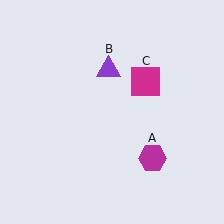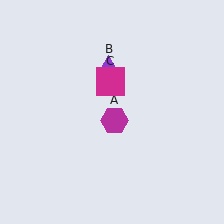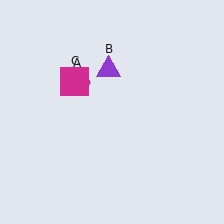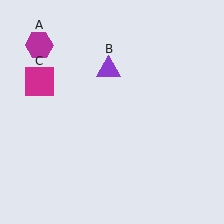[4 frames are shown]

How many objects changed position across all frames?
2 objects changed position: magenta hexagon (object A), magenta square (object C).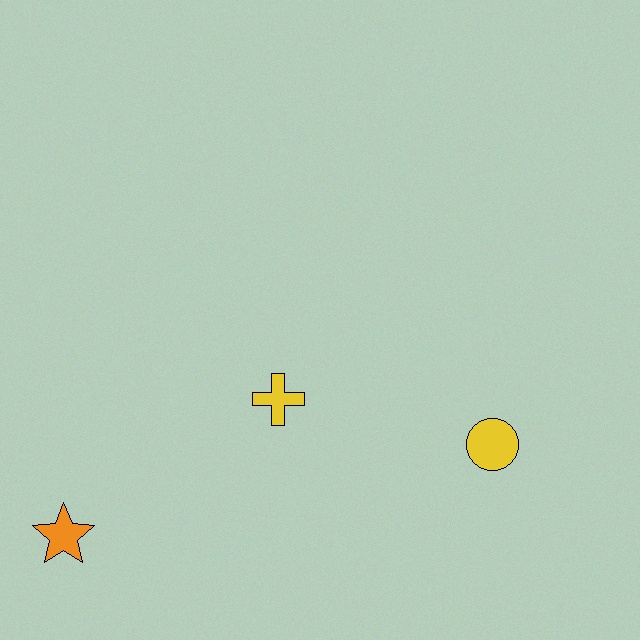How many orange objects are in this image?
There is 1 orange object.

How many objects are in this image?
There are 3 objects.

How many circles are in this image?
There is 1 circle.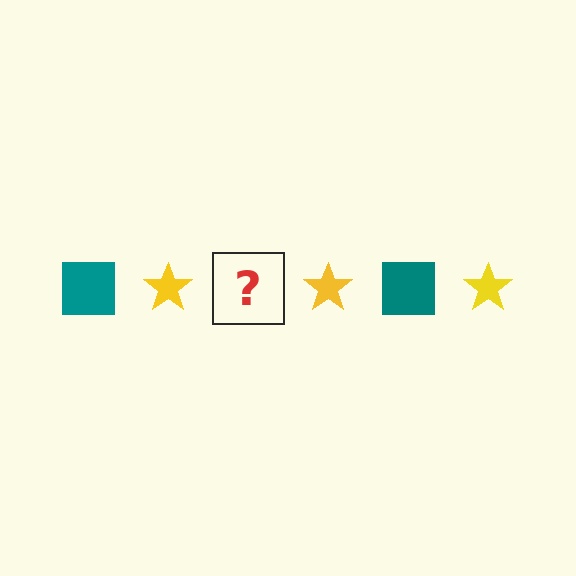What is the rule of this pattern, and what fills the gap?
The rule is that the pattern alternates between teal square and yellow star. The gap should be filled with a teal square.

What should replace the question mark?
The question mark should be replaced with a teal square.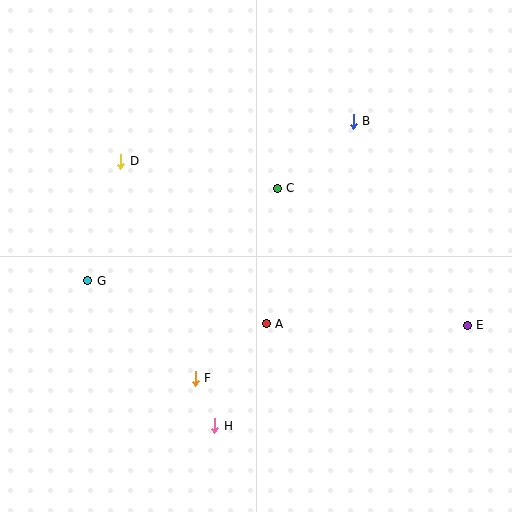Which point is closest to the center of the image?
Point A at (266, 324) is closest to the center.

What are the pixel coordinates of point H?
Point H is at (215, 426).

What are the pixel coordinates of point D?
Point D is at (121, 161).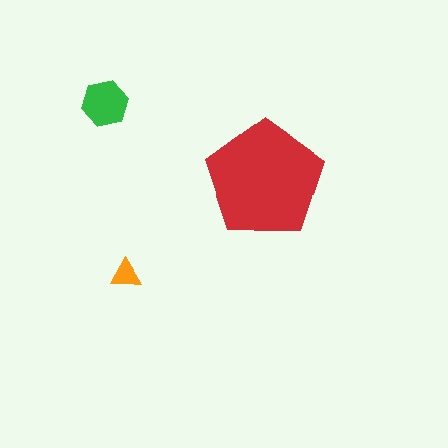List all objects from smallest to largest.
The orange triangle, the green hexagon, the red pentagon.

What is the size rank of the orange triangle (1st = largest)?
3rd.